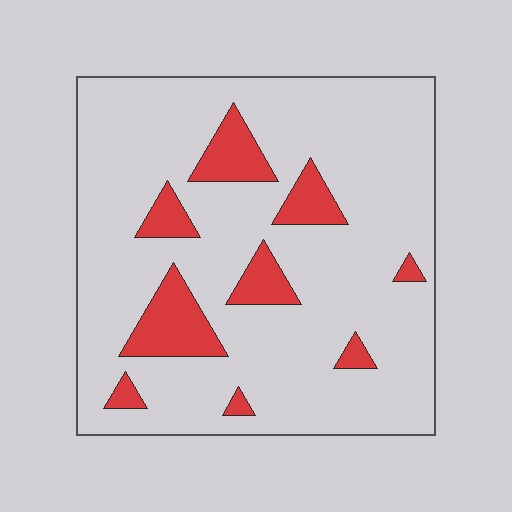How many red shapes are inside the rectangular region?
9.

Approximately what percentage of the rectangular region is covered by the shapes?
Approximately 15%.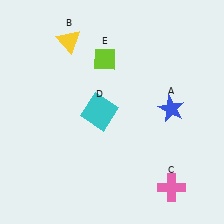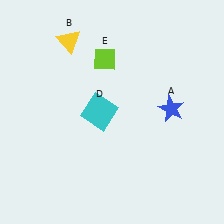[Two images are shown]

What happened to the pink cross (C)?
The pink cross (C) was removed in Image 2. It was in the bottom-right area of Image 1.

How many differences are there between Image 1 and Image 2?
There is 1 difference between the two images.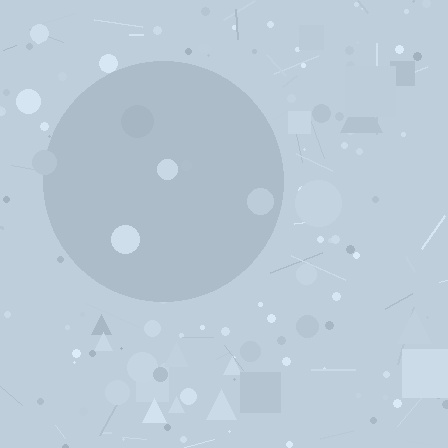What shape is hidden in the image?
A circle is hidden in the image.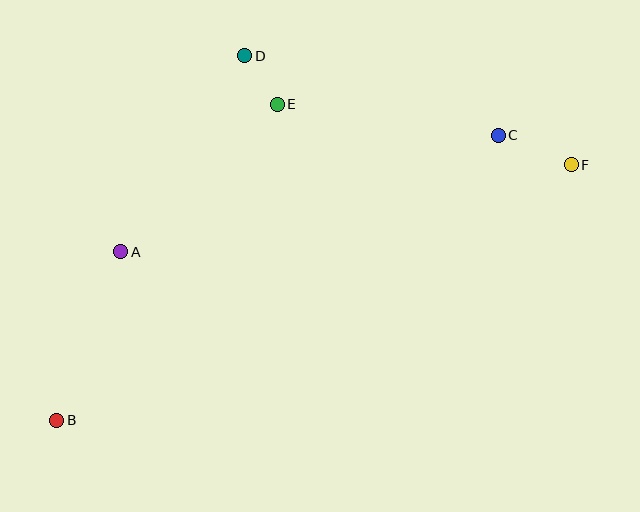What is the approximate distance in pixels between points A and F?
The distance between A and F is approximately 459 pixels.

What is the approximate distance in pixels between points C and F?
The distance between C and F is approximately 79 pixels.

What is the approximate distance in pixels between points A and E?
The distance between A and E is approximately 215 pixels.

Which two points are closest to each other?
Points D and E are closest to each other.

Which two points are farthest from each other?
Points B and F are farthest from each other.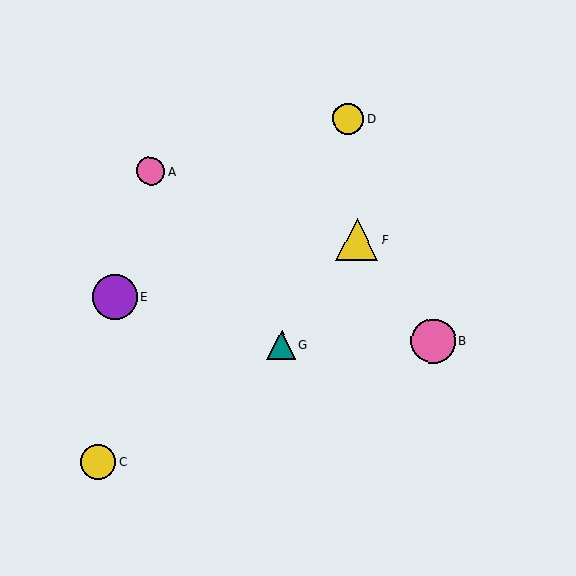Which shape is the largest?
The purple circle (labeled E) is the largest.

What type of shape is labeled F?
Shape F is a yellow triangle.